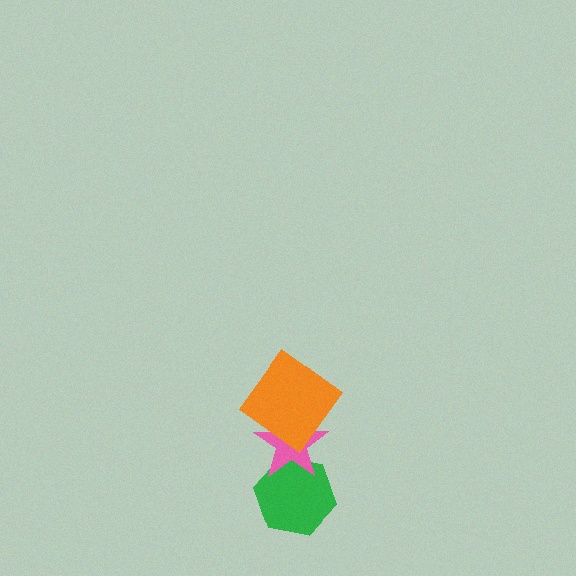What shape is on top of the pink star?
The orange diamond is on top of the pink star.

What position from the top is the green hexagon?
The green hexagon is 3rd from the top.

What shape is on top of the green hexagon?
The pink star is on top of the green hexagon.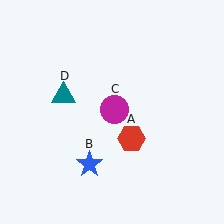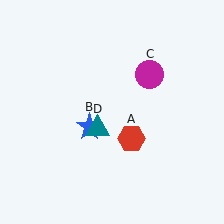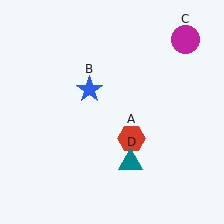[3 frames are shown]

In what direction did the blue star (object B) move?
The blue star (object B) moved up.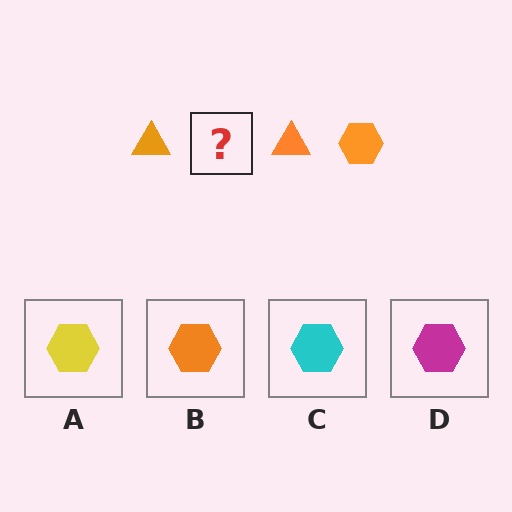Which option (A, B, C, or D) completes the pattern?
B.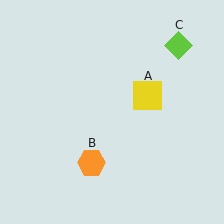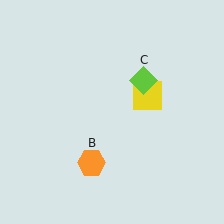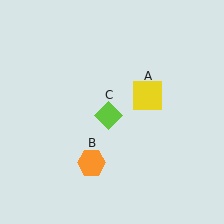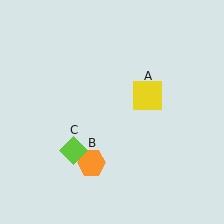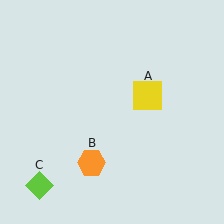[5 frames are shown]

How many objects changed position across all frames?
1 object changed position: lime diamond (object C).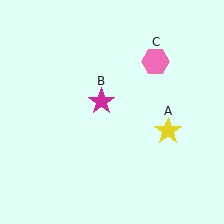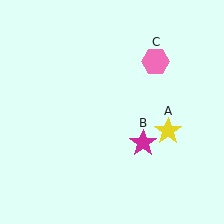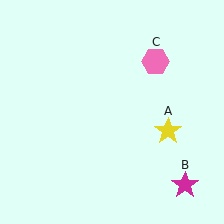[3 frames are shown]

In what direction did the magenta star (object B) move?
The magenta star (object B) moved down and to the right.